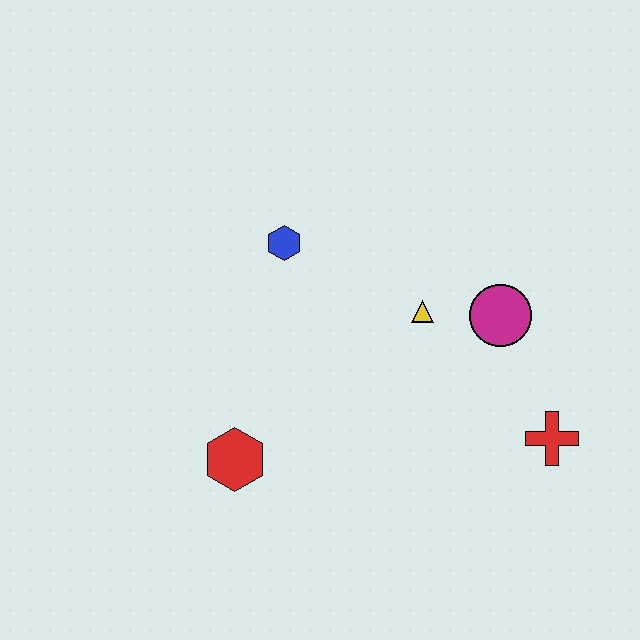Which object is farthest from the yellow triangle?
The red hexagon is farthest from the yellow triangle.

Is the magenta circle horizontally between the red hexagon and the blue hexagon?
No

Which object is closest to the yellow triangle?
The magenta circle is closest to the yellow triangle.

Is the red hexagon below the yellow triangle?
Yes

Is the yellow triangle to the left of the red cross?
Yes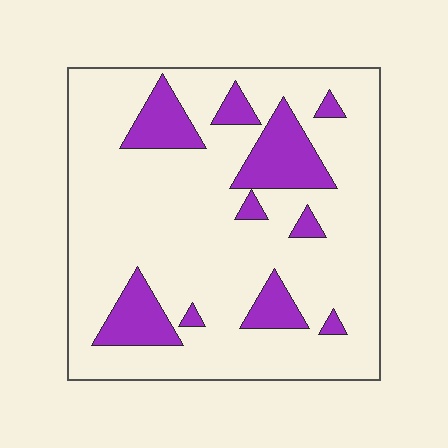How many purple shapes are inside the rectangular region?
10.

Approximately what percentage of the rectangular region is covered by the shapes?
Approximately 20%.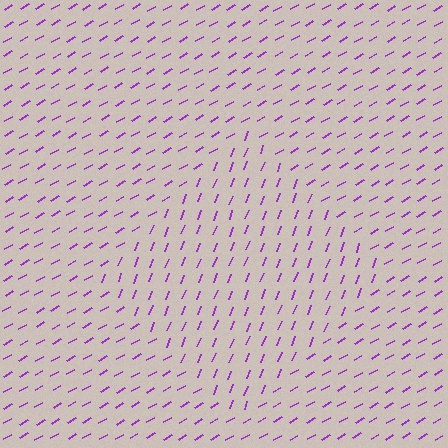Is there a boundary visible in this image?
Yes, there is a texture boundary formed by a change in line orientation.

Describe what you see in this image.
The image is filled with small purple line segments. A diamond region in the image has lines oriented differently from the surrounding lines, creating a visible texture boundary.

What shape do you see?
I see a diamond.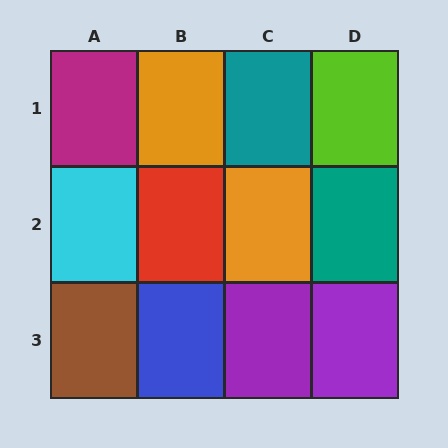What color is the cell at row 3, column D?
Purple.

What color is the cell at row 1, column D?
Lime.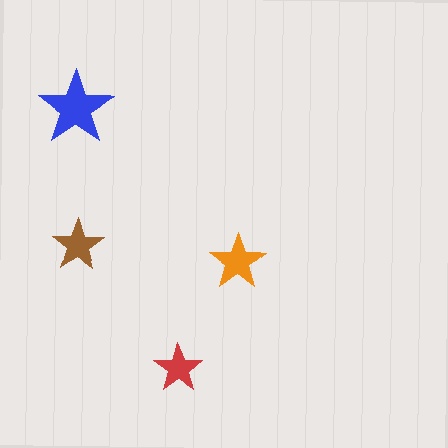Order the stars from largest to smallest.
the blue one, the orange one, the brown one, the red one.